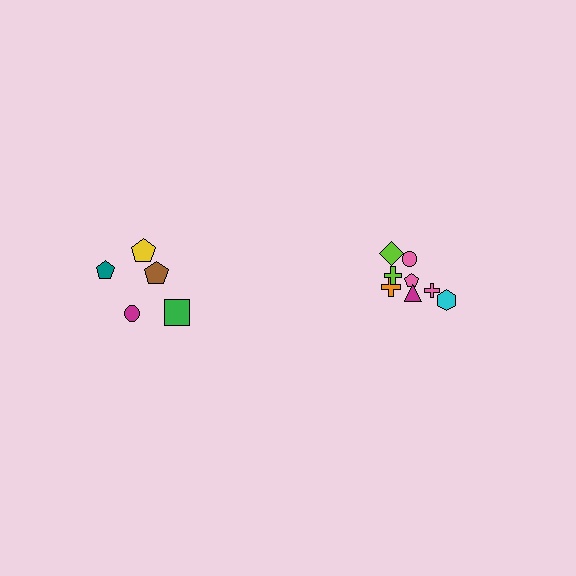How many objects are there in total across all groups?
There are 13 objects.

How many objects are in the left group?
There are 5 objects.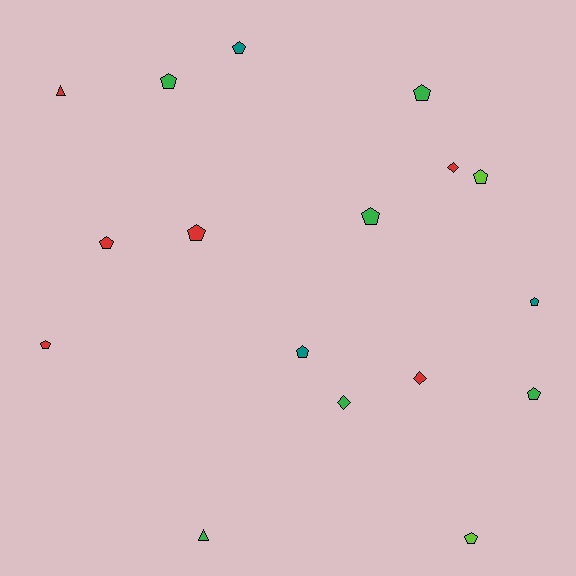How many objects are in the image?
There are 17 objects.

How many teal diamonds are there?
There are no teal diamonds.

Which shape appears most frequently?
Pentagon, with 12 objects.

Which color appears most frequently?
Red, with 6 objects.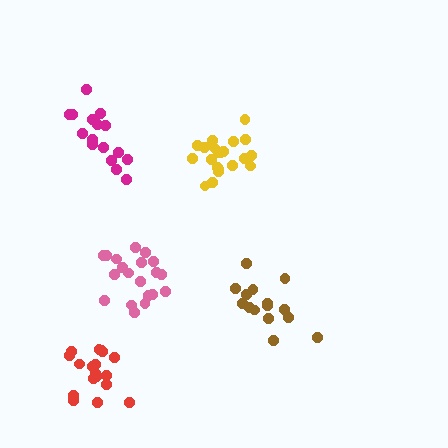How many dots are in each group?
Group 1: 16 dots, Group 2: 18 dots, Group 3: 21 dots, Group 4: 16 dots, Group 5: 20 dots (91 total).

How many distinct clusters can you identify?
There are 5 distinct clusters.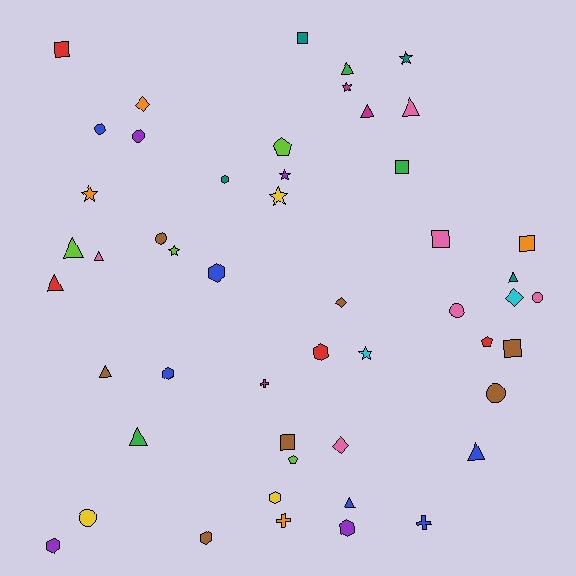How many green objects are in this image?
There are 3 green objects.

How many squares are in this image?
There are 7 squares.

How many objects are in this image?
There are 50 objects.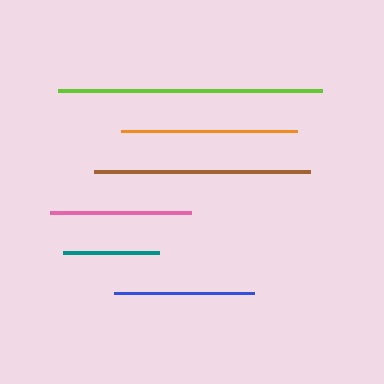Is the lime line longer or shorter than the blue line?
The lime line is longer than the blue line.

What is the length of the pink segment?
The pink segment is approximately 141 pixels long.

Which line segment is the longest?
The lime line is the longest at approximately 265 pixels.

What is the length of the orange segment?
The orange segment is approximately 176 pixels long.